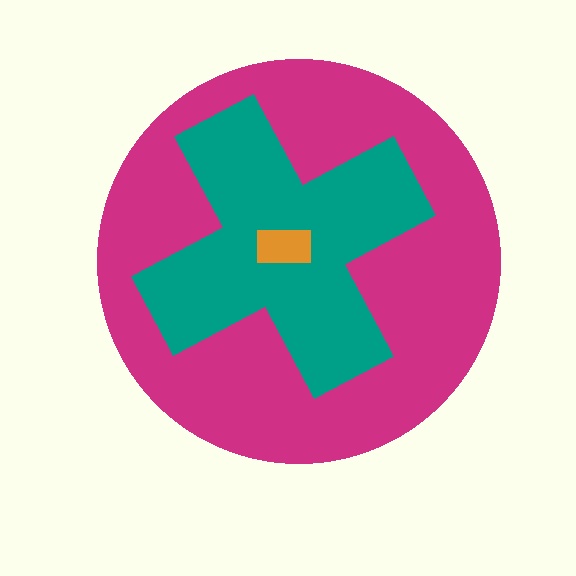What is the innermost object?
The orange rectangle.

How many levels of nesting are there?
3.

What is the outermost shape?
The magenta circle.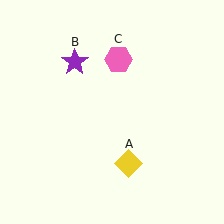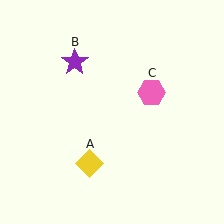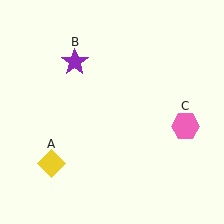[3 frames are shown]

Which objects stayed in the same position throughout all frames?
Purple star (object B) remained stationary.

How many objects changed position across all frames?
2 objects changed position: yellow diamond (object A), pink hexagon (object C).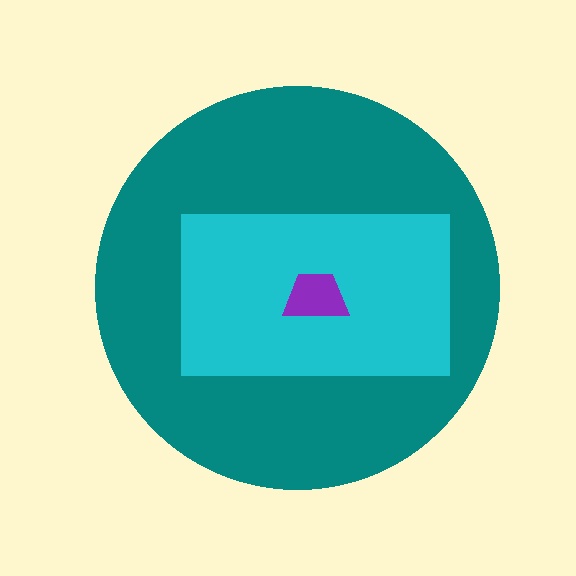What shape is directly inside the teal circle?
The cyan rectangle.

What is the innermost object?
The purple trapezoid.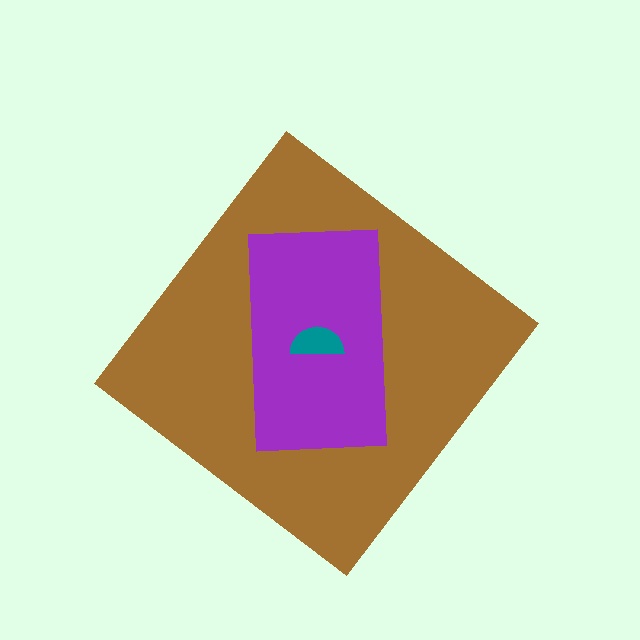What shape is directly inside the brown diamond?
The purple rectangle.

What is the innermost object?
The teal semicircle.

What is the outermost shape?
The brown diamond.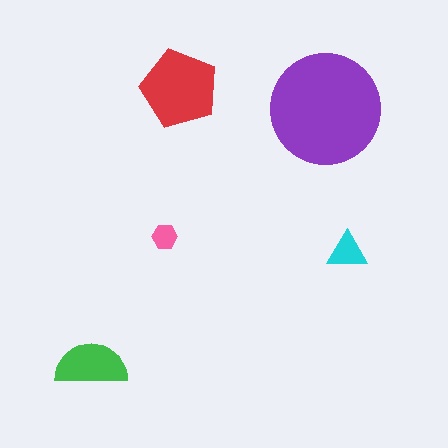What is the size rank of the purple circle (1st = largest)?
1st.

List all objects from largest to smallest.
The purple circle, the red pentagon, the green semicircle, the cyan triangle, the pink hexagon.